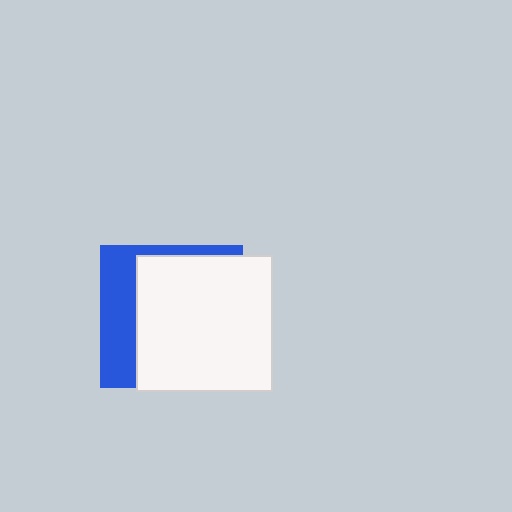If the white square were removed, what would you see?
You would see the complete blue square.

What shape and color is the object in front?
The object in front is a white square.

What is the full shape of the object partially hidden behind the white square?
The partially hidden object is a blue square.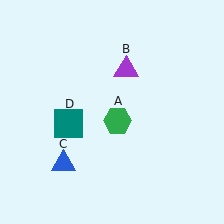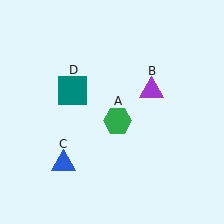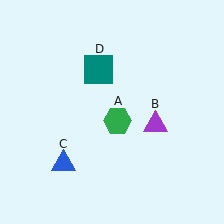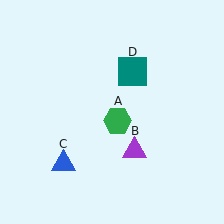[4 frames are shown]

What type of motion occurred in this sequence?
The purple triangle (object B), teal square (object D) rotated clockwise around the center of the scene.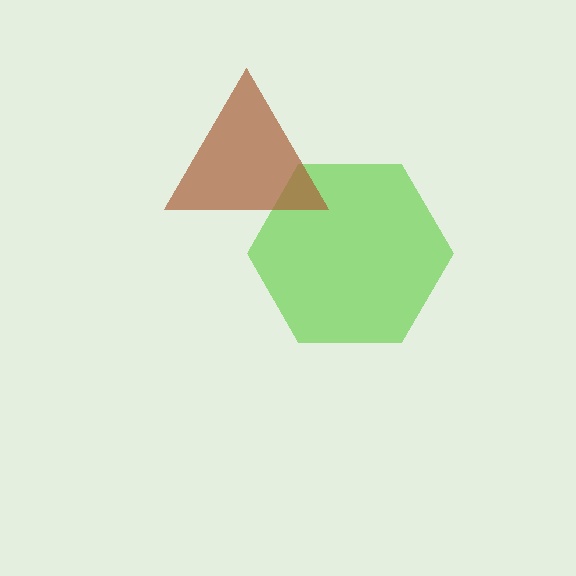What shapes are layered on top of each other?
The layered shapes are: a lime hexagon, a brown triangle.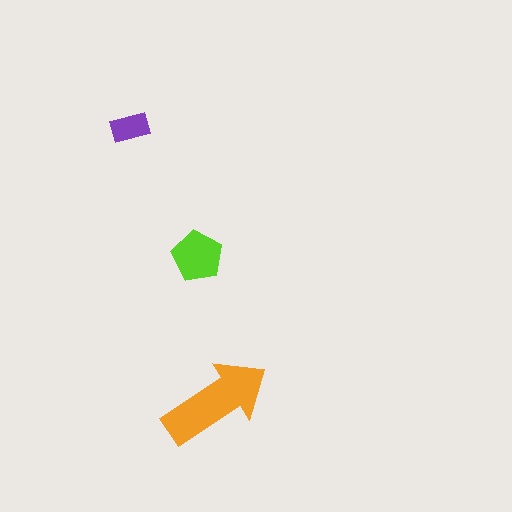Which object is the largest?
The orange arrow.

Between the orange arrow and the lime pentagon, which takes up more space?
The orange arrow.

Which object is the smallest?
The purple rectangle.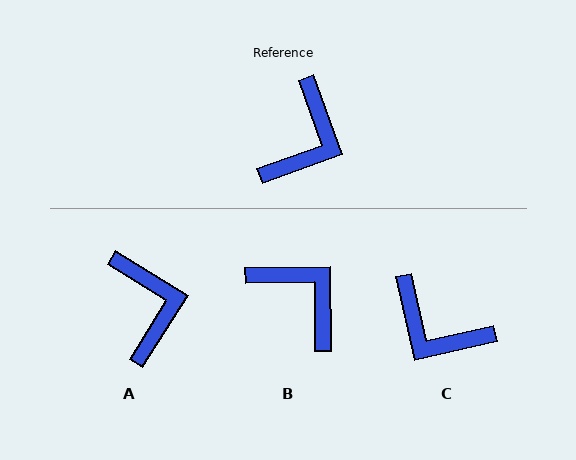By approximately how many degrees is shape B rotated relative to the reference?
Approximately 71 degrees counter-clockwise.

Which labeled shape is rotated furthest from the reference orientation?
C, about 97 degrees away.